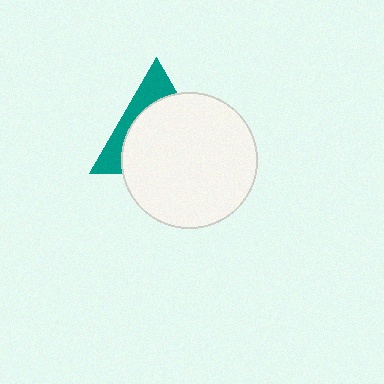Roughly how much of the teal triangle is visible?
A small part of it is visible (roughly 31%).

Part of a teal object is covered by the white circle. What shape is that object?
It is a triangle.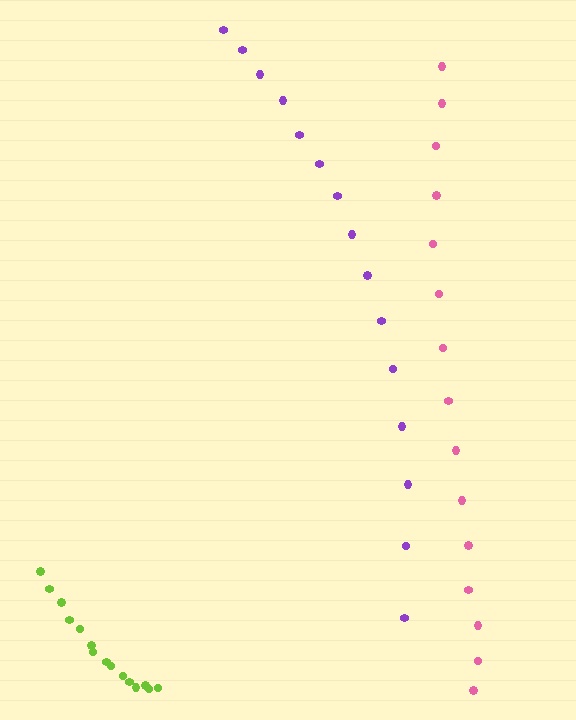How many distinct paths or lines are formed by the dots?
There are 3 distinct paths.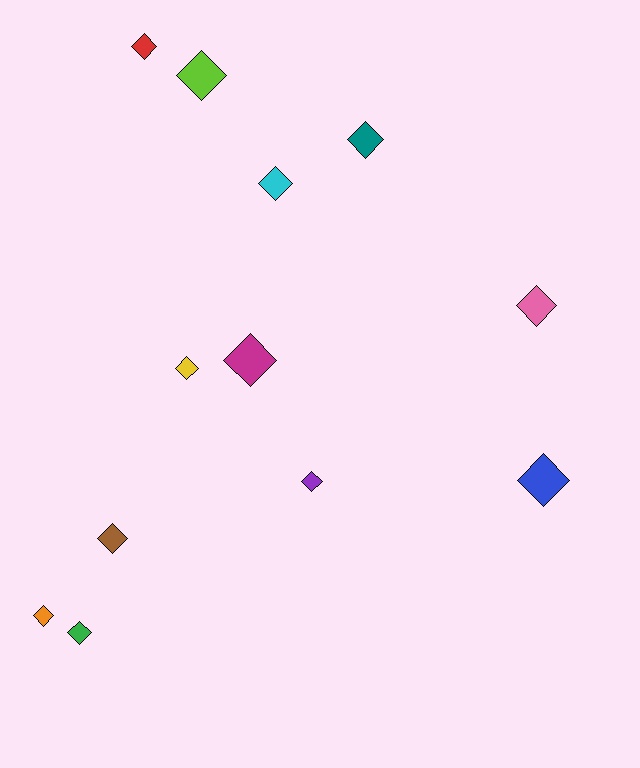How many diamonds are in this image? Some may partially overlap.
There are 12 diamonds.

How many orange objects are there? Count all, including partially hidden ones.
There is 1 orange object.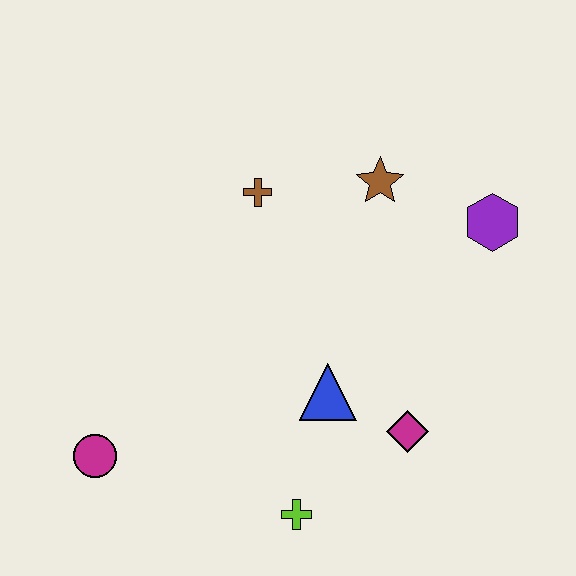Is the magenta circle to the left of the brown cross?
Yes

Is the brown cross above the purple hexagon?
Yes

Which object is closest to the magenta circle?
The lime cross is closest to the magenta circle.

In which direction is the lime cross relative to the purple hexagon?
The lime cross is below the purple hexagon.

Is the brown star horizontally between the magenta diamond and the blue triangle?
Yes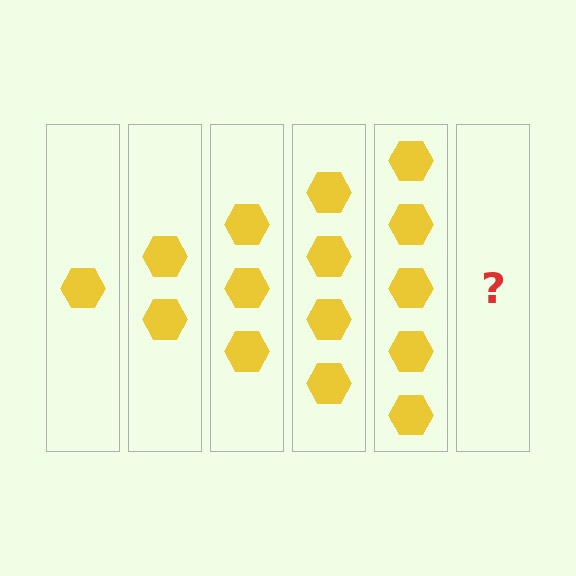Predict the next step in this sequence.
The next step is 6 hexagons.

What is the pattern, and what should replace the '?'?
The pattern is that each step adds one more hexagon. The '?' should be 6 hexagons.